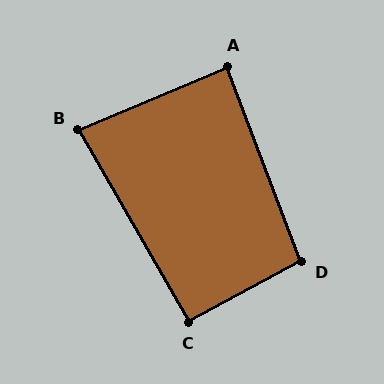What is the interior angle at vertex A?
Approximately 88 degrees (approximately right).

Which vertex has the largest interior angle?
D, at approximately 97 degrees.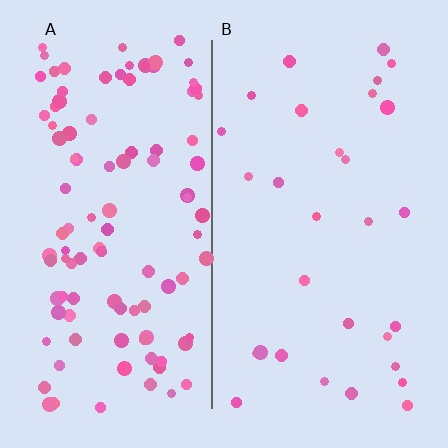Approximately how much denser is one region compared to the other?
Approximately 3.5× — region A over region B.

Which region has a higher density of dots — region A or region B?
A (the left).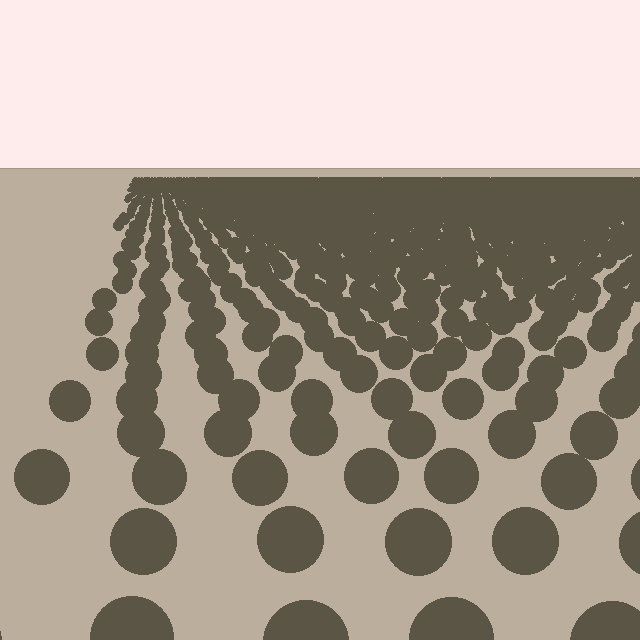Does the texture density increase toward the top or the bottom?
Density increases toward the top.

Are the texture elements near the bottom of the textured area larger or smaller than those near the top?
Larger. Near the bottom, elements are closer to the viewer and appear at a bigger on-screen size.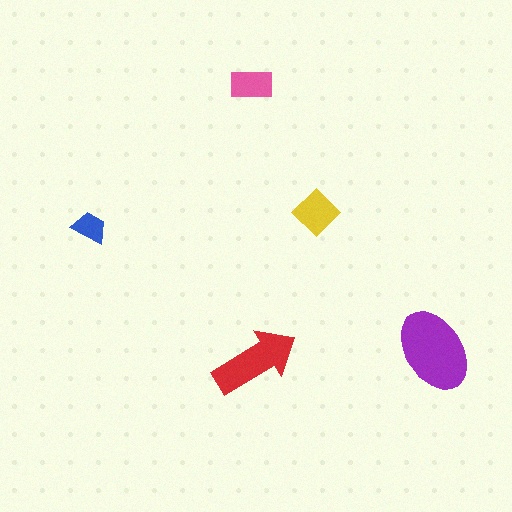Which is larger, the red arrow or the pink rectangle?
The red arrow.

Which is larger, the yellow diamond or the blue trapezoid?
The yellow diamond.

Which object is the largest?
The purple ellipse.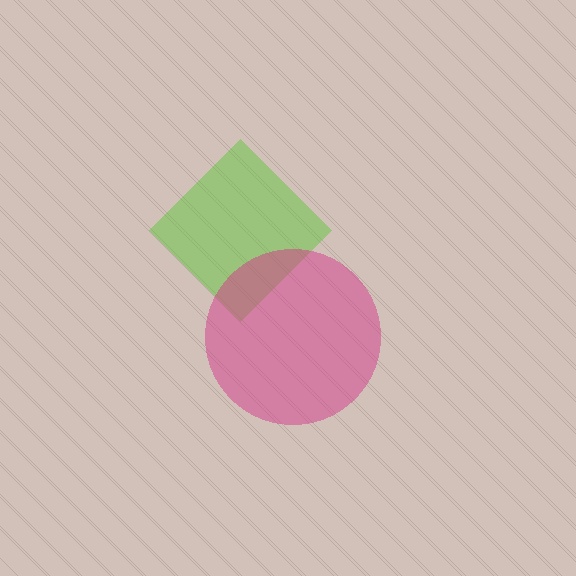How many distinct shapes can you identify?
There are 2 distinct shapes: a lime diamond, a magenta circle.